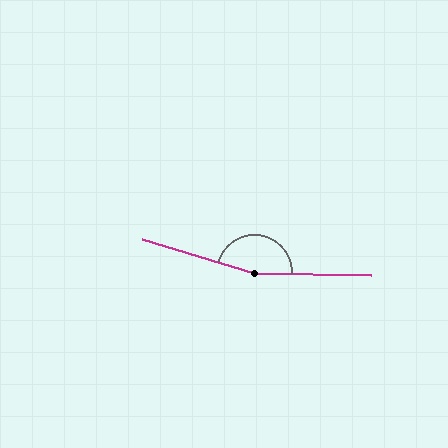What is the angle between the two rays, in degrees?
Approximately 165 degrees.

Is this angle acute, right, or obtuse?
It is obtuse.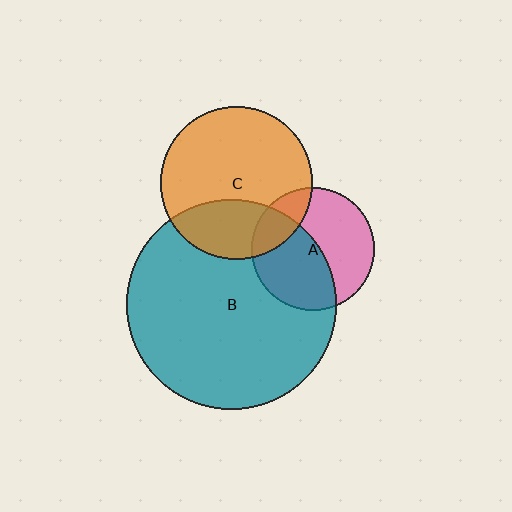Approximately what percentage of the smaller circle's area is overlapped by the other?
Approximately 20%.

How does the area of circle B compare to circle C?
Approximately 1.9 times.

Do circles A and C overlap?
Yes.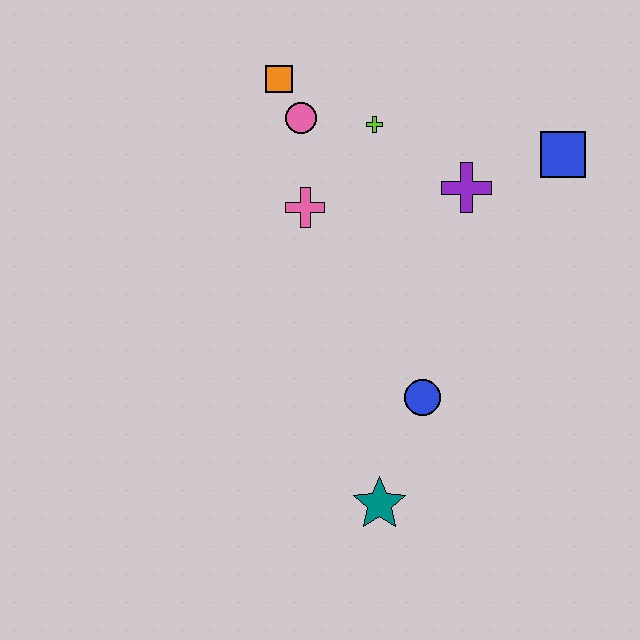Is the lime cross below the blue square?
No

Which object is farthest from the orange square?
The teal star is farthest from the orange square.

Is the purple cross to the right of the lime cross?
Yes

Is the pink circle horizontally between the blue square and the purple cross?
No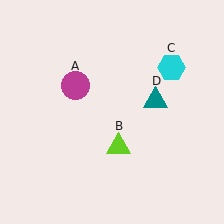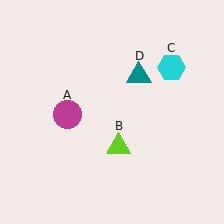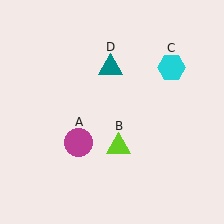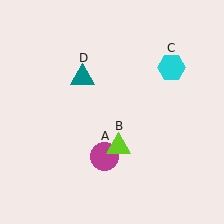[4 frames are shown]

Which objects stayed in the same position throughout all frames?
Lime triangle (object B) and cyan hexagon (object C) remained stationary.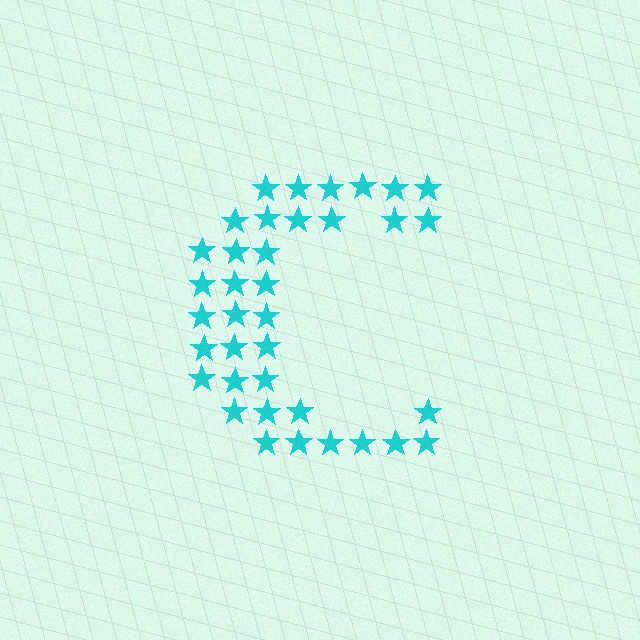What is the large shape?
The large shape is the letter C.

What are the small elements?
The small elements are stars.